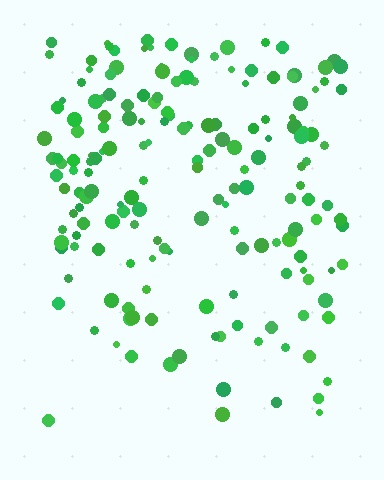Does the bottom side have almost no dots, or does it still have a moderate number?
Still a moderate number, just noticeably fewer than the top.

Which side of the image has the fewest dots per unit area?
The bottom.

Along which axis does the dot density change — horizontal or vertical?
Vertical.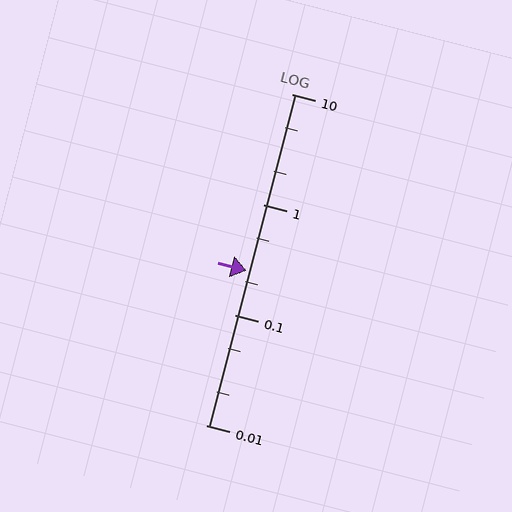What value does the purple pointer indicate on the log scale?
The pointer indicates approximately 0.25.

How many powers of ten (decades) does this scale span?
The scale spans 3 decades, from 0.01 to 10.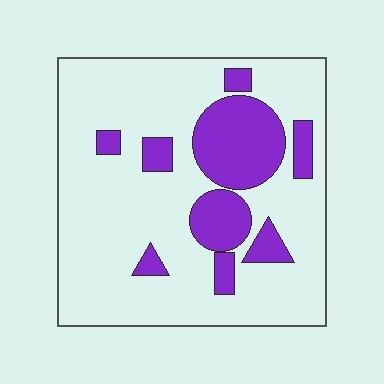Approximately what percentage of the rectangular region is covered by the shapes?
Approximately 25%.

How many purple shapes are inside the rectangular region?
9.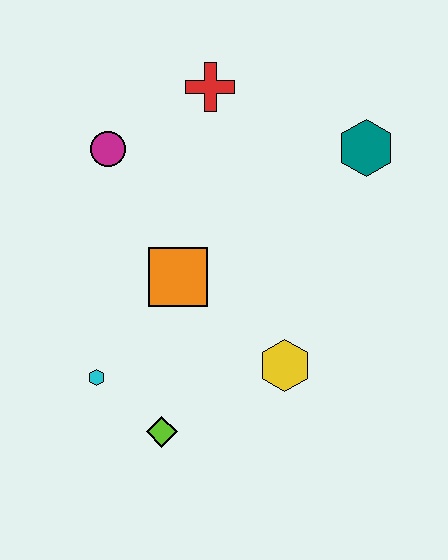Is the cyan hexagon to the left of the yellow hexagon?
Yes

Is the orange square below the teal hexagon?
Yes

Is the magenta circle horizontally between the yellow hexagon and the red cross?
No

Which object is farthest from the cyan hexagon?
The teal hexagon is farthest from the cyan hexagon.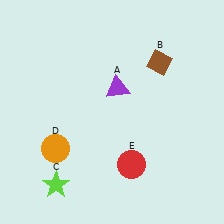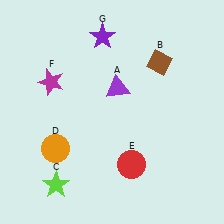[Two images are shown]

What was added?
A magenta star (F), a purple star (G) were added in Image 2.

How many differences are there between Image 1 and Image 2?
There are 2 differences between the two images.